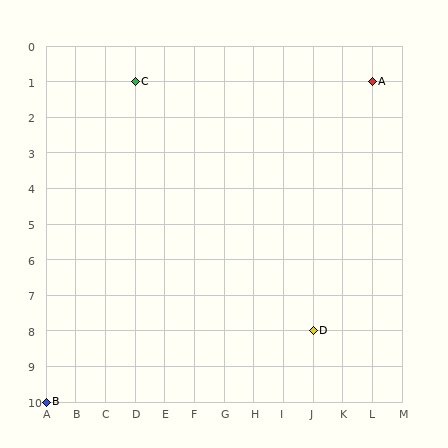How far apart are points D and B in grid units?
Points D and B are 9 columns and 2 rows apart (about 9.2 grid units diagonally).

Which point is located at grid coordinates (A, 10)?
Point B is at (A, 10).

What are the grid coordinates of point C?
Point C is at grid coordinates (D, 1).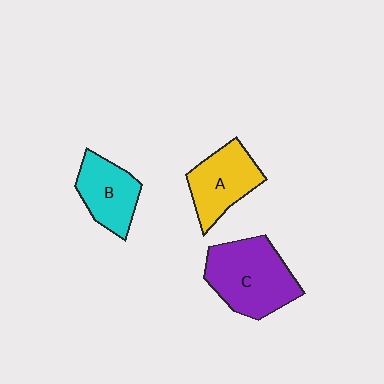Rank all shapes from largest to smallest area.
From largest to smallest: C (purple), A (yellow), B (cyan).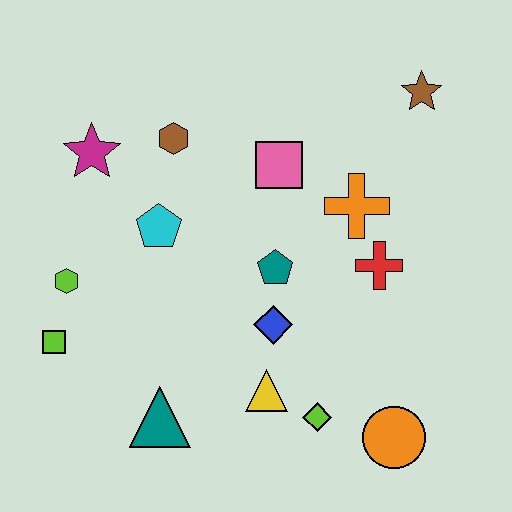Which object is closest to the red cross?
The orange cross is closest to the red cross.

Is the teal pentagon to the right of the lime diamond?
No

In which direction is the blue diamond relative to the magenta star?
The blue diamond is to the right of the magenta star.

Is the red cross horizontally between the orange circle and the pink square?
Yes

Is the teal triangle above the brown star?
No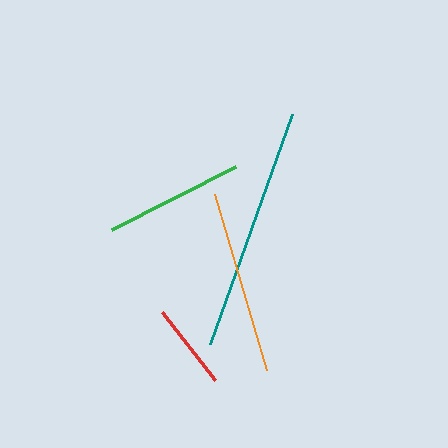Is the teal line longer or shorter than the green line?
The teal line is longer than the green line.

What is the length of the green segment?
The green segment is approximately 139 pixels long.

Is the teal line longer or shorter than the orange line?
The teal line is longer than the orange line.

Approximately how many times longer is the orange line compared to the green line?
The orange line is approximately 1.3 times the length of the green line.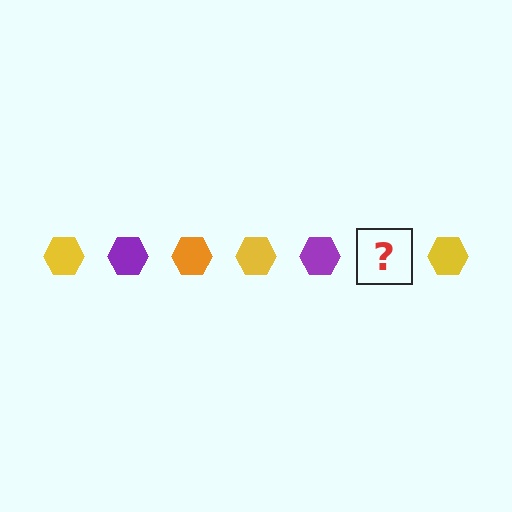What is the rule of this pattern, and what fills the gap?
The rule is that the pattern cycles through yellow, purple, orange hexagons. The gap should be filled with an orange hexagon.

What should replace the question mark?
The question mark should be replaced with an orange hexagon.